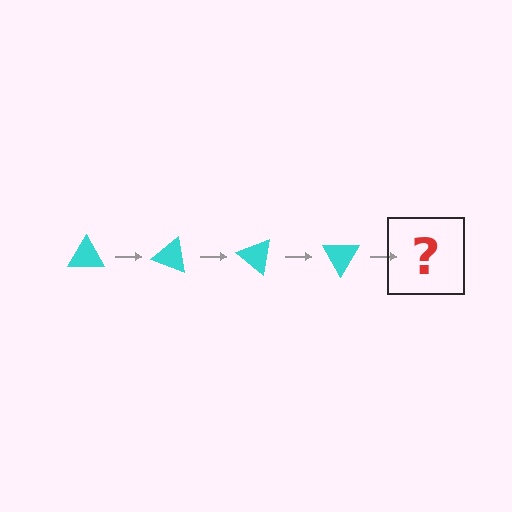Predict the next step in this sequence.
The next step is a cyan triangle rotated 80 degrees.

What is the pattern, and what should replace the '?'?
The pattern is that the triangle rotates 20 degrees each step. The '?' should be a cyan triangle rotated 80 degrees.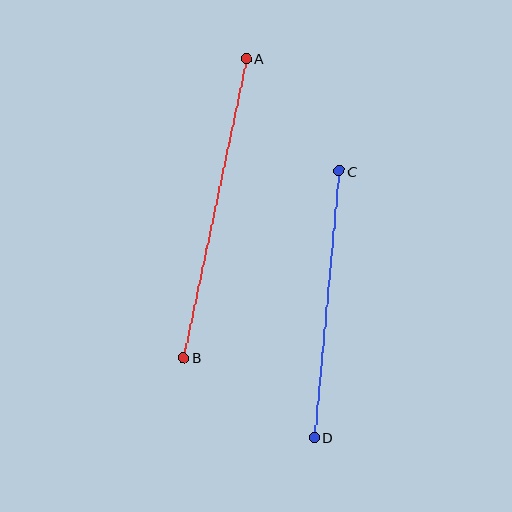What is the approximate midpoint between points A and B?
The midpoint is at approximately (215, 208) pixels.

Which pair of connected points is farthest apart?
Points A and B are farthest apart.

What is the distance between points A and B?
The distance is approximately 305 pixels.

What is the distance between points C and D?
The distance is approximately 267 pixels.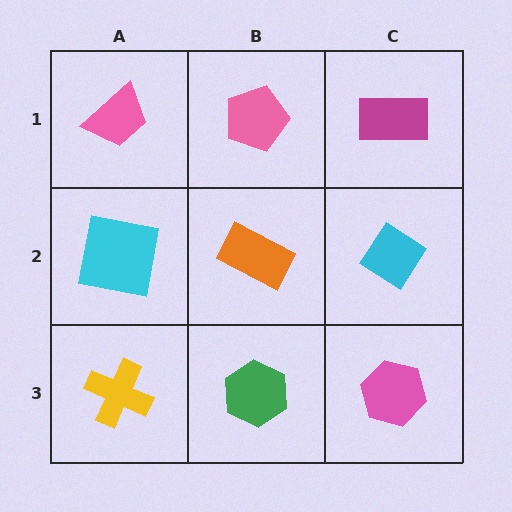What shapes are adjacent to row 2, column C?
A magenta rectangle (row 1, column C), a pink hexagon (row 3, column C), an orange rectangle (row 2, column B).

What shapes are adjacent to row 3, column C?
A cyan diamond (row 2, column C), a green hexagon (row 3, column B).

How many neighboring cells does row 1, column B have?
3.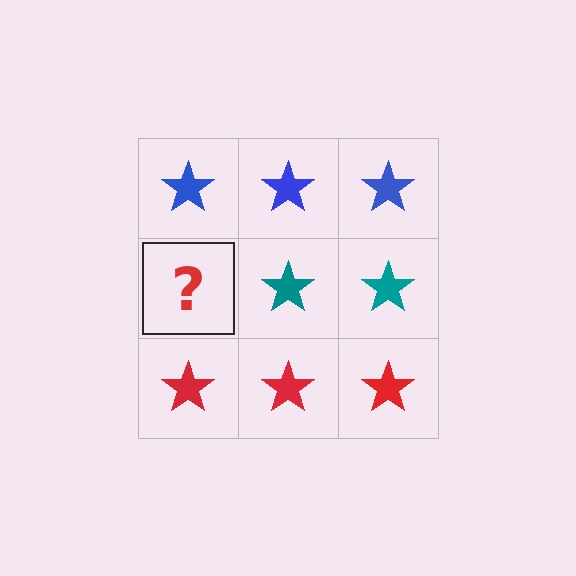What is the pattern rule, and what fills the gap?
The rule is that each row has a consistent color. The gap should be filled with a teal star.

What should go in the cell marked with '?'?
The missing cell should contain a teal star.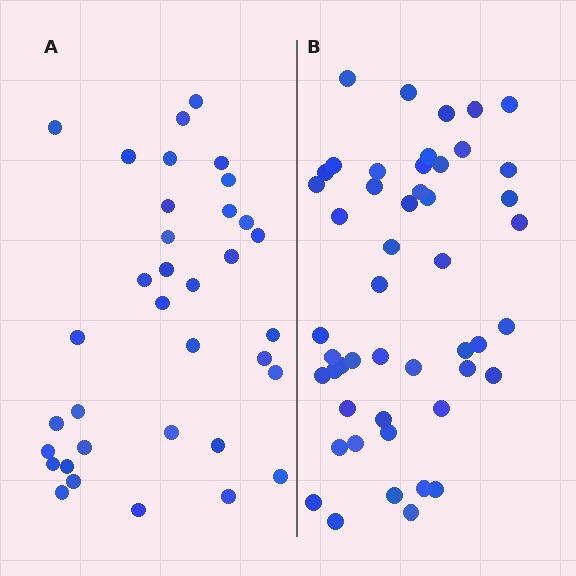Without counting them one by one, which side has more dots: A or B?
Region B (the right region) has more dots.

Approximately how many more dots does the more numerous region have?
Region B has approximately 15 more dots than region A.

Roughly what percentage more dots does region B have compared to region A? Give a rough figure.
About 40% more.